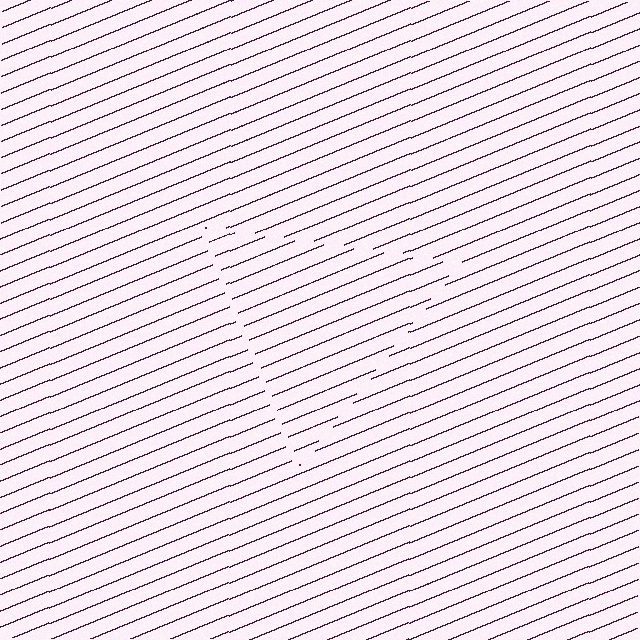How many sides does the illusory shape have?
3 sides — the line-ends trace a triangle.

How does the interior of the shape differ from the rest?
The interior of the shape contains the same grating, shifted by half a period — the contour is defined by the phase discontinuity where line-ends from the inner and outer gratings abut.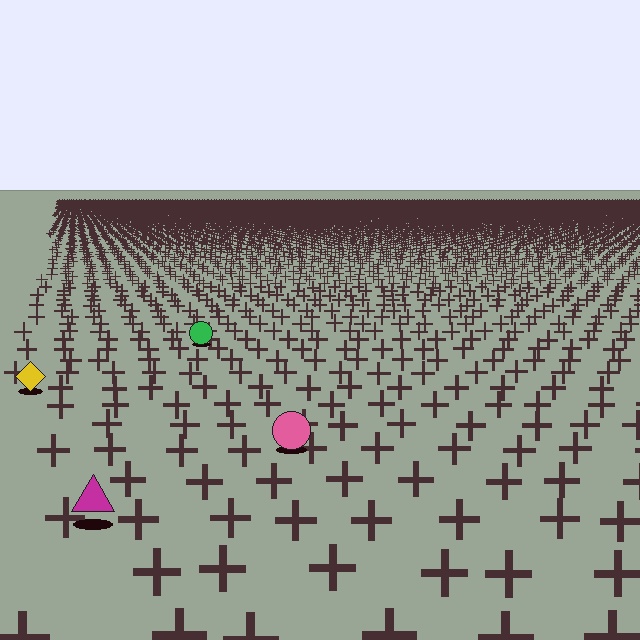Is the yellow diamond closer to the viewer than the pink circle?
No. The pink circle is closer — you can tell from the texture gradient: the ground texture is coarser near it.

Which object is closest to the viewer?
The magenta triangle is closest. The texture marks near it are larger and more spread out.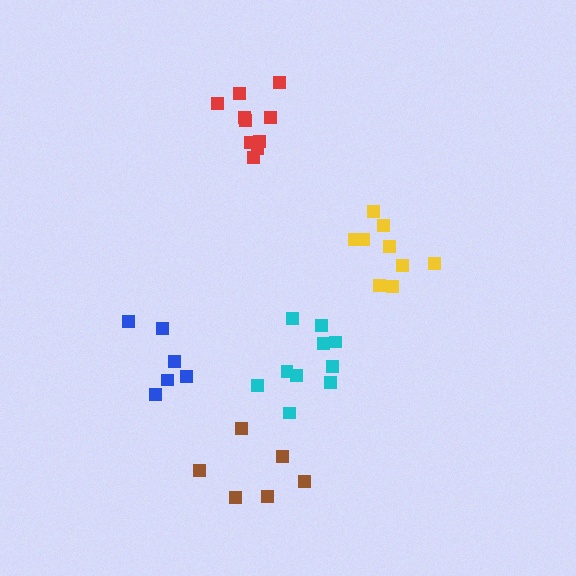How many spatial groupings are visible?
There are 5 spatial groupings.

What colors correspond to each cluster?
The clusters are colored: yellow, red, brown, cyan, blue.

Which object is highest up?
The red cluster is topmost.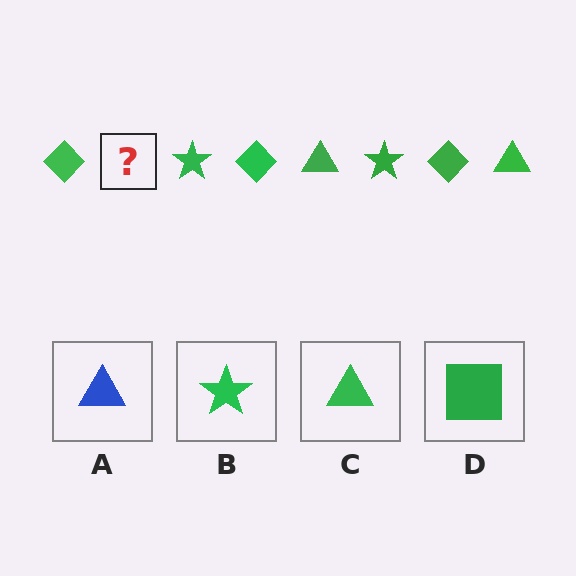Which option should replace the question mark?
Option C.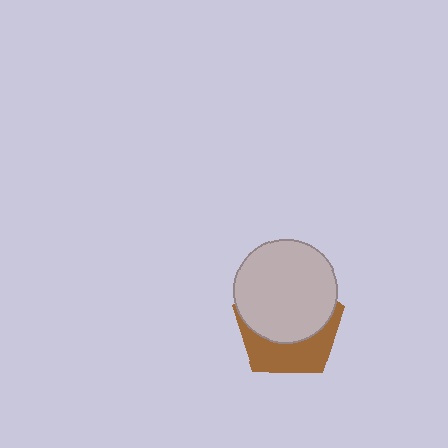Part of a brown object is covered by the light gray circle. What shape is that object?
It is a pentagon.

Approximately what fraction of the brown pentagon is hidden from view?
Roughly 60% of the brown pentagon is hidden behind the light gray circle.